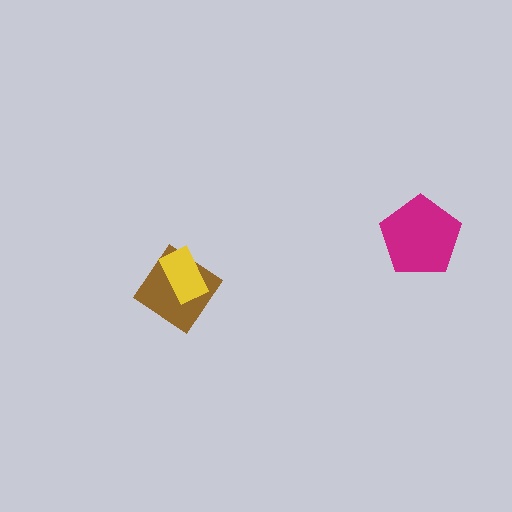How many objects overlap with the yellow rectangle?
1 object overlaps with the yellow rectangle.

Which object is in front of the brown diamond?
The yellow rectangle is in front of the brown diamond.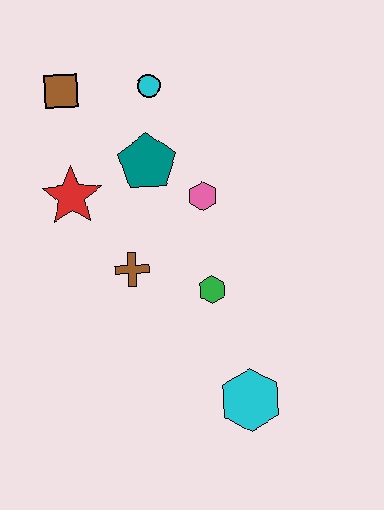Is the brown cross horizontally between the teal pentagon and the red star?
Yes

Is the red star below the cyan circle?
Yes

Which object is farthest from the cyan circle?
The cyan hexagon is farthest from the cyan circle.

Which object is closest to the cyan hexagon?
The green hexagon is closest to the cyan hexagon.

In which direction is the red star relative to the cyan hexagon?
The red star is above the cyan hexagon.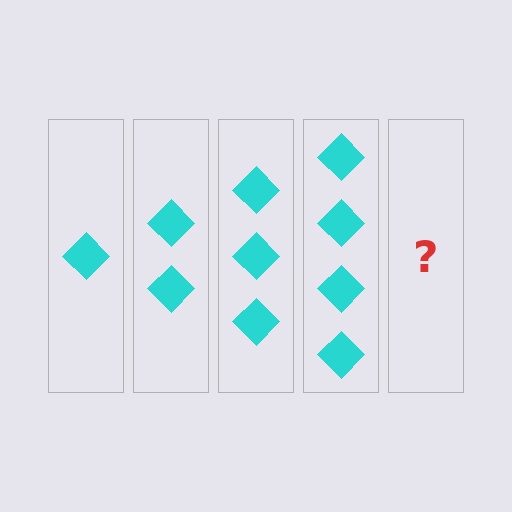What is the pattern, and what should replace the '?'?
The pattern is that each step adds one more diamond. The '?' should be 5 diamonds.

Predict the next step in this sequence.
The next step is 5 diamonds.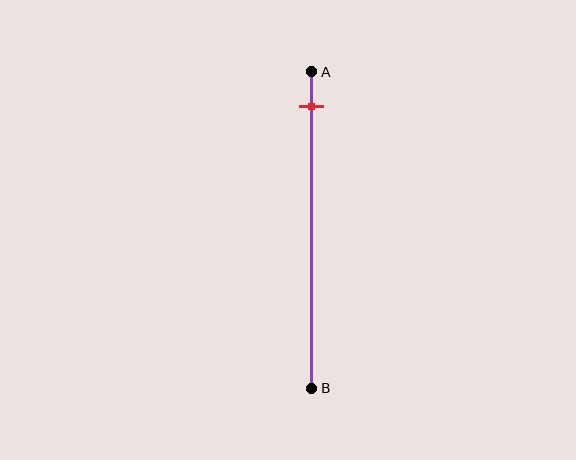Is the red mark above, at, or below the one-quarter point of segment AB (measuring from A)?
The red mark is above the one-quarter point of segment AB.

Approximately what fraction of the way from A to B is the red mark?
The red mark is approximately 10% of the way from A to B.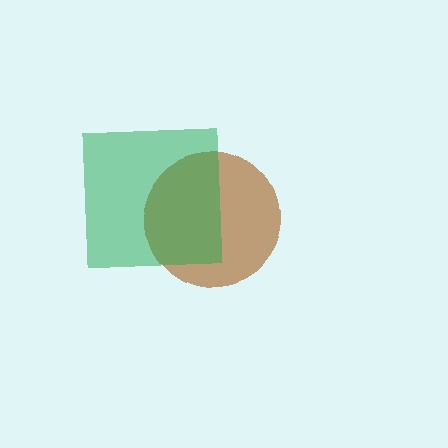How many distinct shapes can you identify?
There are 2 distinct shapes: a brown circle, a green square.